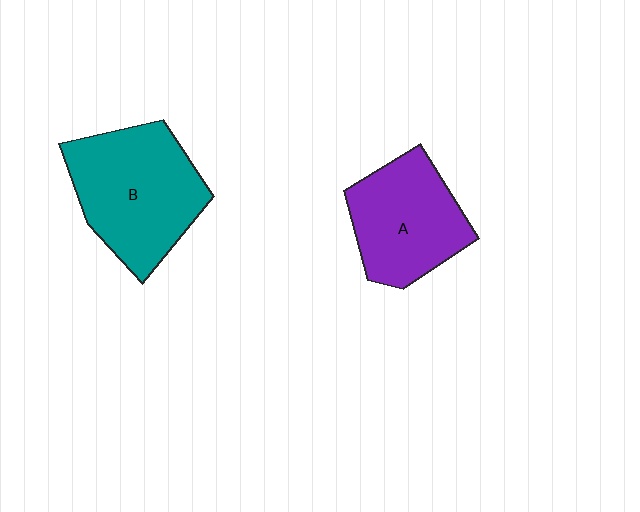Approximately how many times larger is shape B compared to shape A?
Approximately 1.3 times.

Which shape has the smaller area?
Shape A (purple).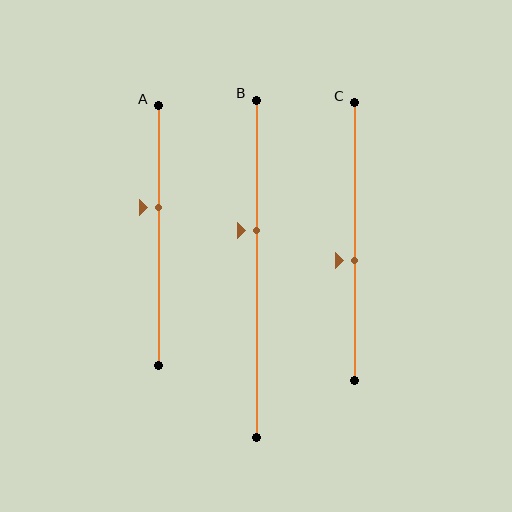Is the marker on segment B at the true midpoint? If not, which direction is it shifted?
No, the marker on segment B is shifted upward by about 11% of the segment length.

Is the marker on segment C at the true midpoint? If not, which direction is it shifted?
No, the marker on segment C is shifted downward by about 7% of the segment length.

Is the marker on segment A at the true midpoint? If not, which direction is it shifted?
No, the marker on segment A is shifted upward by about 11% of the segment length.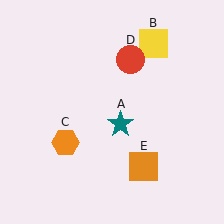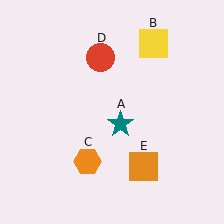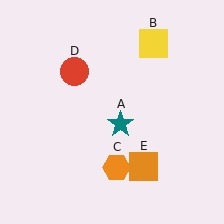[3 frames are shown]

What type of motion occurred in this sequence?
The orange hexagon (object C), red circle (object D) rotated counterclockwise around the center of the scene.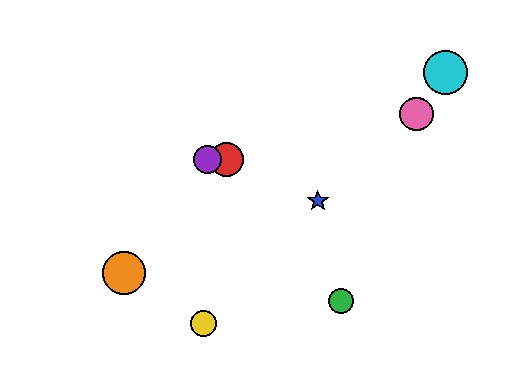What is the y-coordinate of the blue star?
The blue star is at y≈201.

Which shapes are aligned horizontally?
The red circle, the purple circle are aligned horizontally.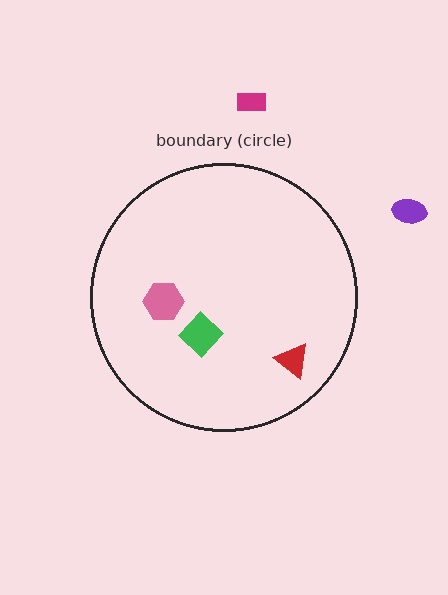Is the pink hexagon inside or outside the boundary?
Inside.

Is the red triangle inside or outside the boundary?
Inside.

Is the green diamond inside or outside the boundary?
Inside.